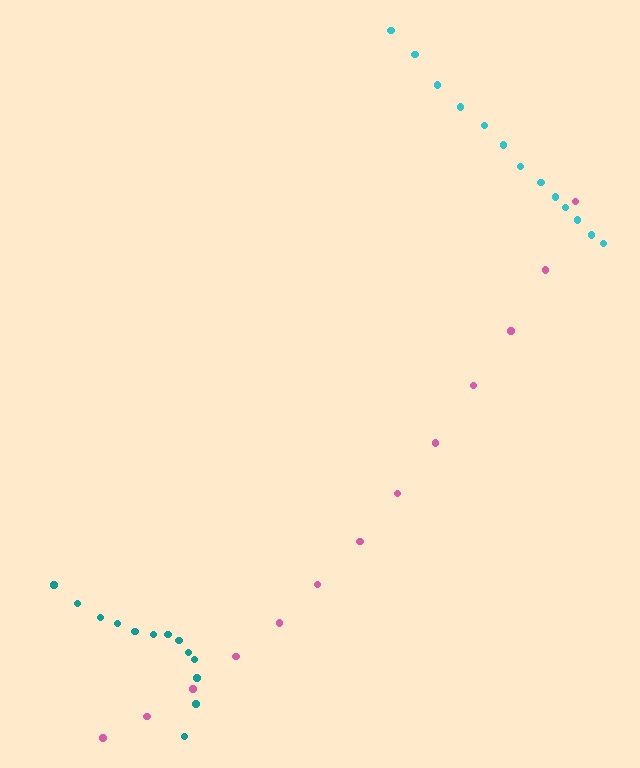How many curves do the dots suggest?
There are 3 distinct paths.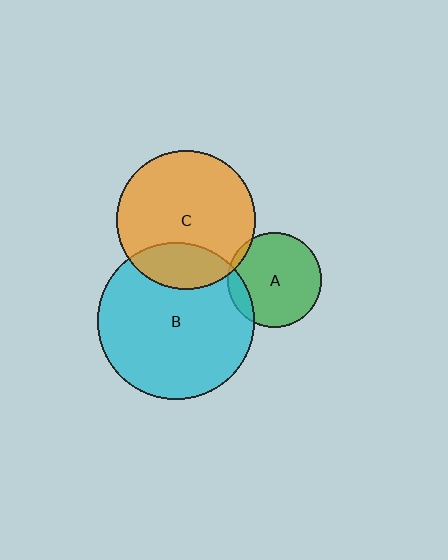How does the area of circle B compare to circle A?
Approximately 2.7 times.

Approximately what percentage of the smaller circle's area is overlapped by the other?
Approximately 5%.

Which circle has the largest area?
Circle B (cyan).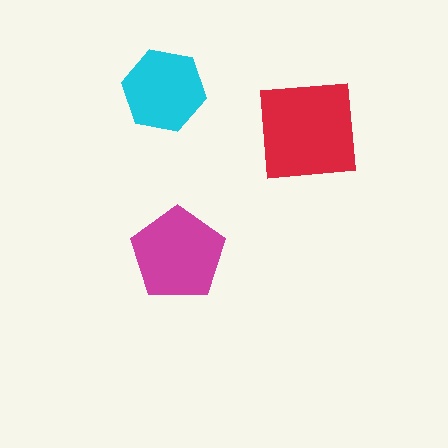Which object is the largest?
The red square.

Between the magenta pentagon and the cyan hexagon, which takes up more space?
The magenta pentagon.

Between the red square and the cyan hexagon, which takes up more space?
The red square.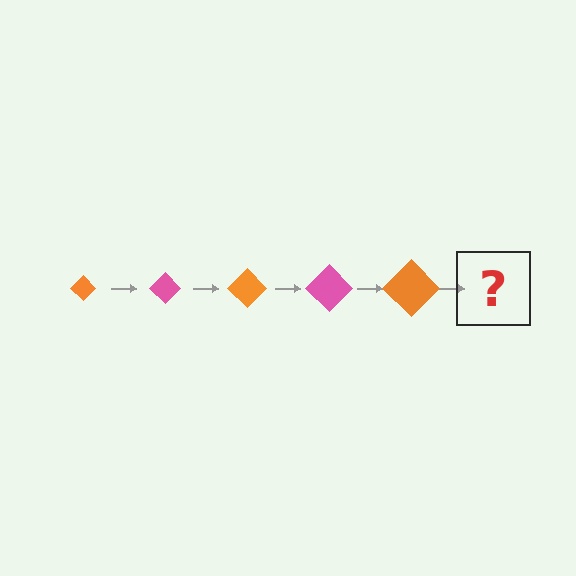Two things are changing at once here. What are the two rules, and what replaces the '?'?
The two rules are that the diamond grows larger each step and the color cycles through orange and pink. The '?' should be a pink diamond, larger than the previous one.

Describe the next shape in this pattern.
It should be a pink diamond, larger than the previous one.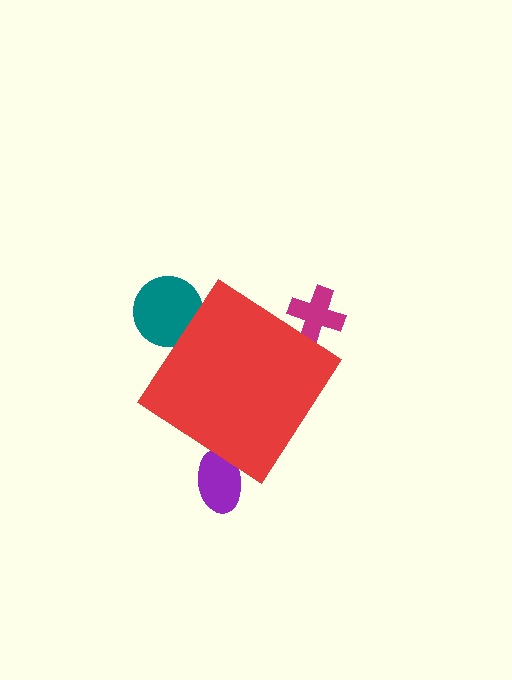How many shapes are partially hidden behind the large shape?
3 shapes are partially hidden.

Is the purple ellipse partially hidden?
Yes, the purple ellipse is partially hidden behind the red diamond.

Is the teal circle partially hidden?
Yes, the teal circle is partially hidden behind the red diamond.